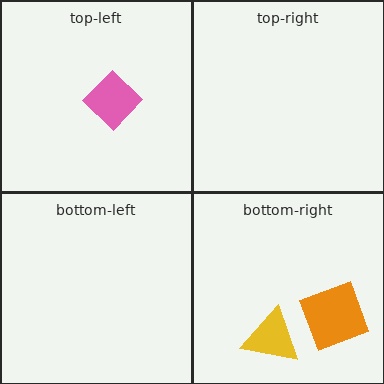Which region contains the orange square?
The bottom-right region.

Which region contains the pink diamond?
The top-left region.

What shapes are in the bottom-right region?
The yellow triangle, the orange square.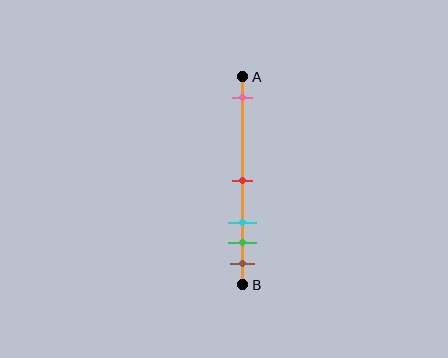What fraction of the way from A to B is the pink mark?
The pink mark is approximately 10% (0.1) of the way from A to B.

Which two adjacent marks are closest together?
The green and brown marks are the closest adjacent pair.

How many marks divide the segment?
There are 5 marks dividing the segment.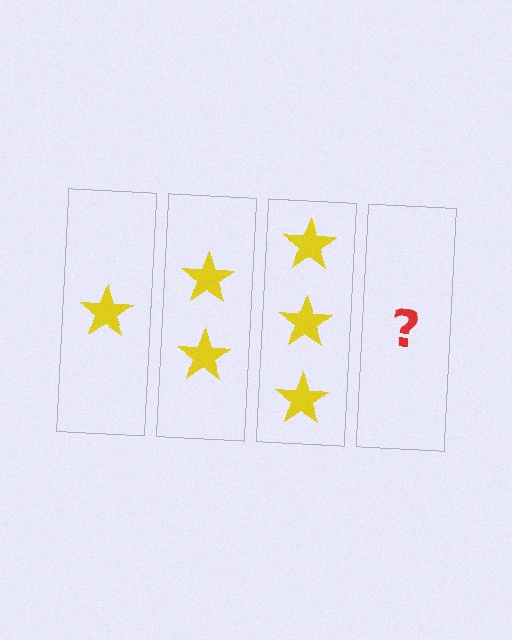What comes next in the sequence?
The next element should be 4 stars.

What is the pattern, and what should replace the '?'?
The pattern is that each step adds one more star. The '?' should be 4 stars.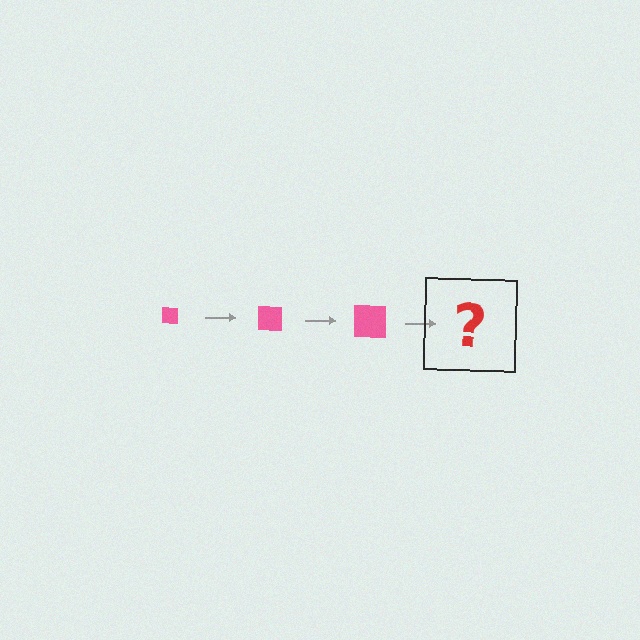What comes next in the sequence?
The next element should be a pink square, larger than the previous one.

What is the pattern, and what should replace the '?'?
The pattern is that the square gets progressively larger each step. The '?' should be a pink square, larger than the previous one.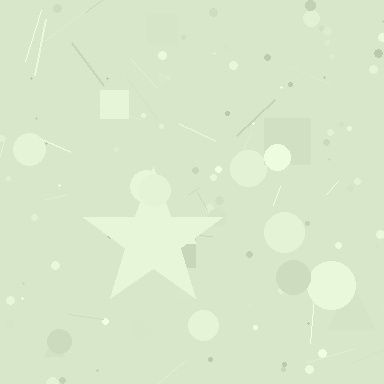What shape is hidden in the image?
A star is hidden in the image.